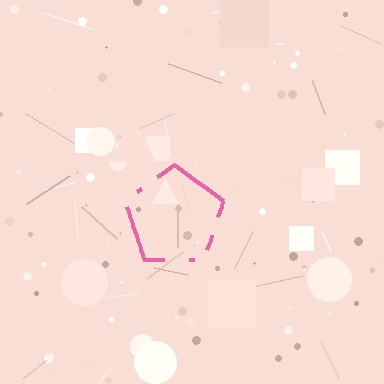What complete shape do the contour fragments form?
The contour fragments form a pentagon.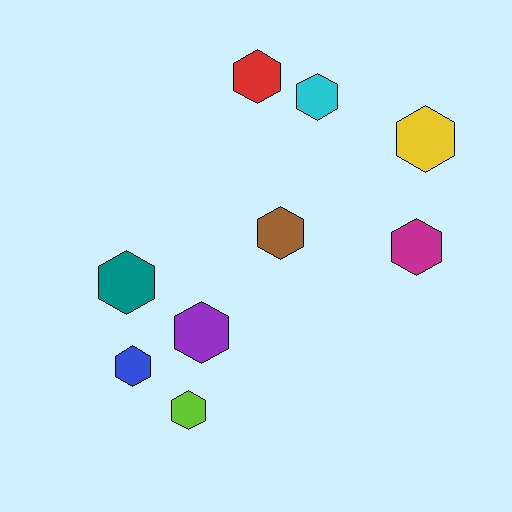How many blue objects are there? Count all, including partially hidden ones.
There is 1 blue object.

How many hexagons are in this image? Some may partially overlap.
There are 9 hexagons.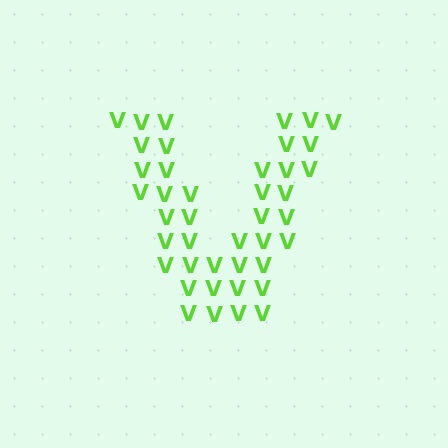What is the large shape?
The large shape is the letter V.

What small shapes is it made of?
It is made of small letter V's.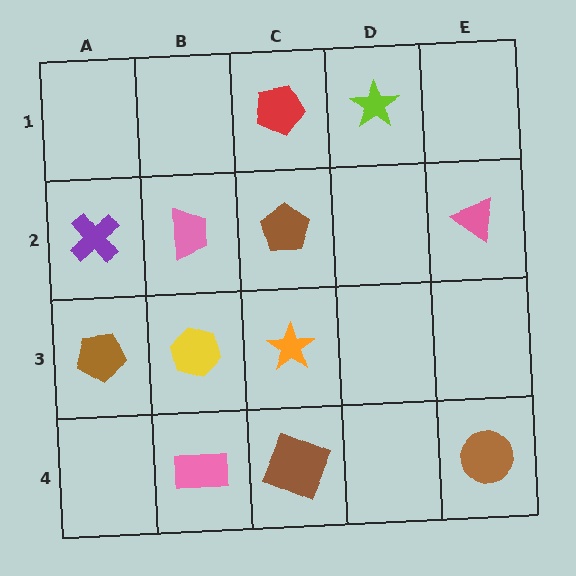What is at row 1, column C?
A red pentagon.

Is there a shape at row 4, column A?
No, that cell is empty.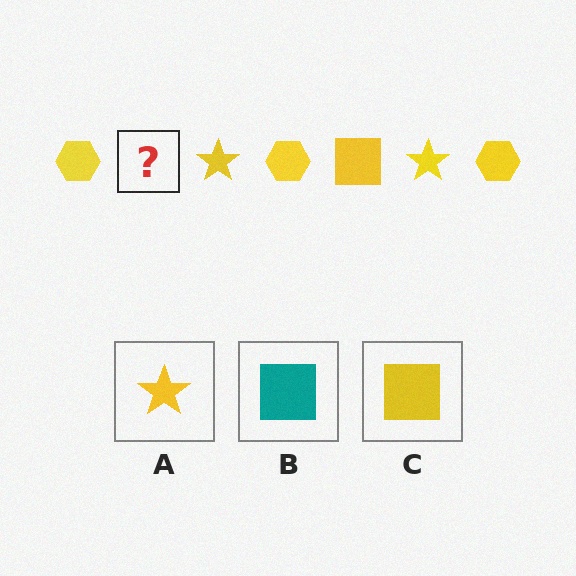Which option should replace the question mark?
Option C.